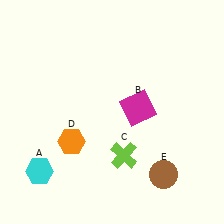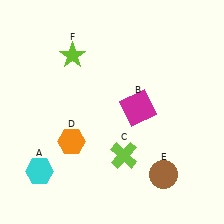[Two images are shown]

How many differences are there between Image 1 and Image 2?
There is 1 difference between the two images.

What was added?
A lime star (F) was added in Image 2.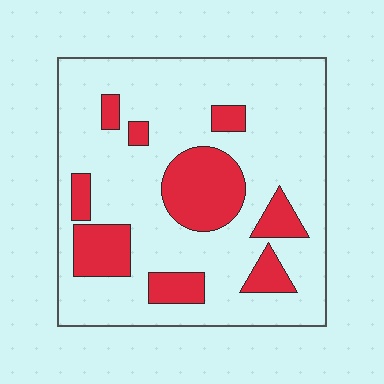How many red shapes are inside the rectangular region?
9.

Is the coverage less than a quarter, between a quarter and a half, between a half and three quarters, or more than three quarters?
Less than a quarter.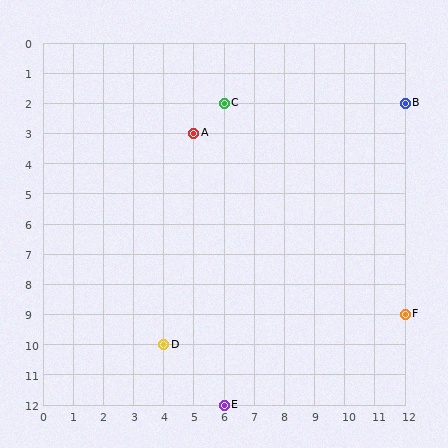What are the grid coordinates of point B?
Point B is at grid coordinates (12, 2).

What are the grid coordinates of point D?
Point D is at grid coordinates (4, 10).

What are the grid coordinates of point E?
Point E is at grid coordinates (6, 12).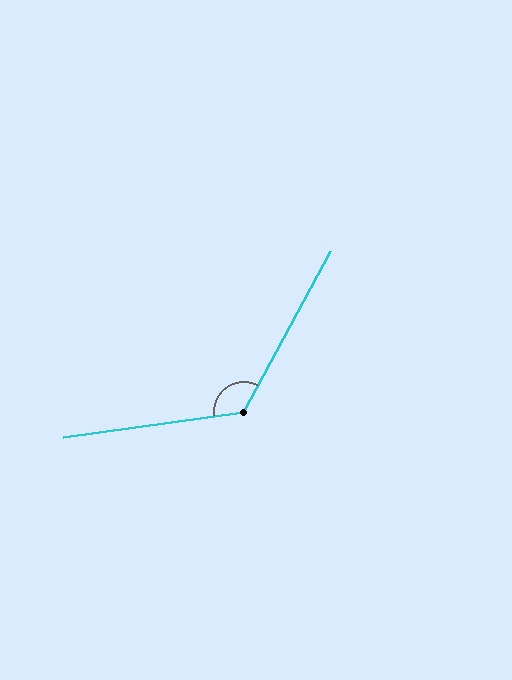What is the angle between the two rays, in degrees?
Approximately 126 degrees.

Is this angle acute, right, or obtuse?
It is obtuse.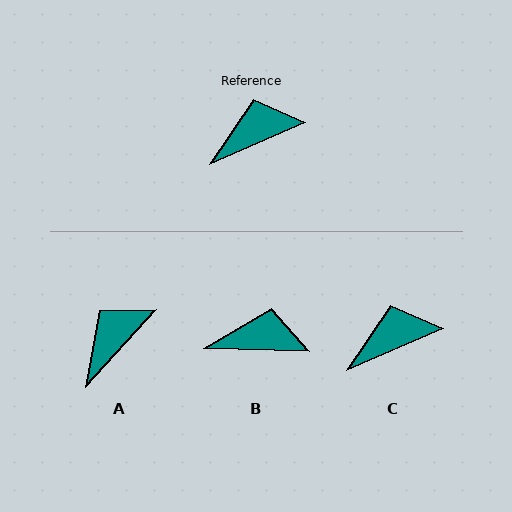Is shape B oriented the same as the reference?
No, it is off by about 25 degrees.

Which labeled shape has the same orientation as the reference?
C.